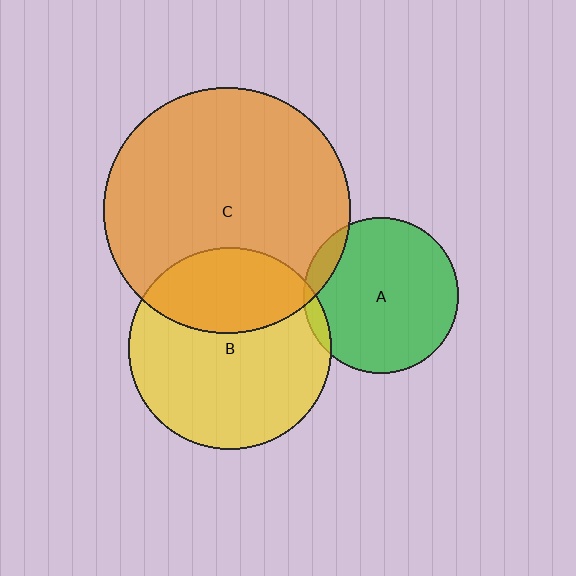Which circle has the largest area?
Circle C (orange).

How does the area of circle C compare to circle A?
Approximately 2.5 times.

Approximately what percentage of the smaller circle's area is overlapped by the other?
Approximately 10%.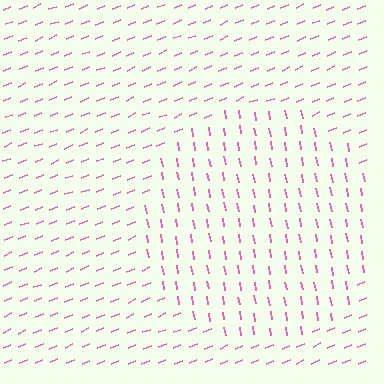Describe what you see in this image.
The image is filled with small pink line segments. A circle region in the image has lines oriented differently from the surrounding lines, creating a visible texture boundary.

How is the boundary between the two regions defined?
The boundary is defined purely by a change in line orientation (approximately 78 degrees difference). All lines are the same color and thickness.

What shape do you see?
I see a circle.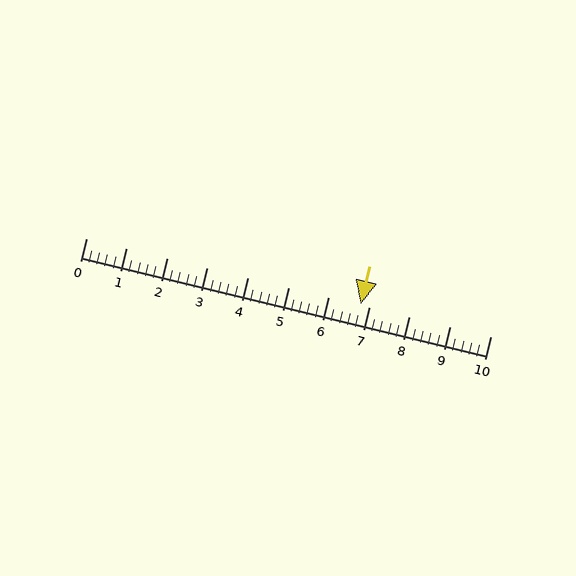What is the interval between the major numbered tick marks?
The major tick marks are spaced 1 units apart.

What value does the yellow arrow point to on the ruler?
The yellow arrow points to approximately 6.8.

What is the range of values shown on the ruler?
The ruler shows values from 0 to 10.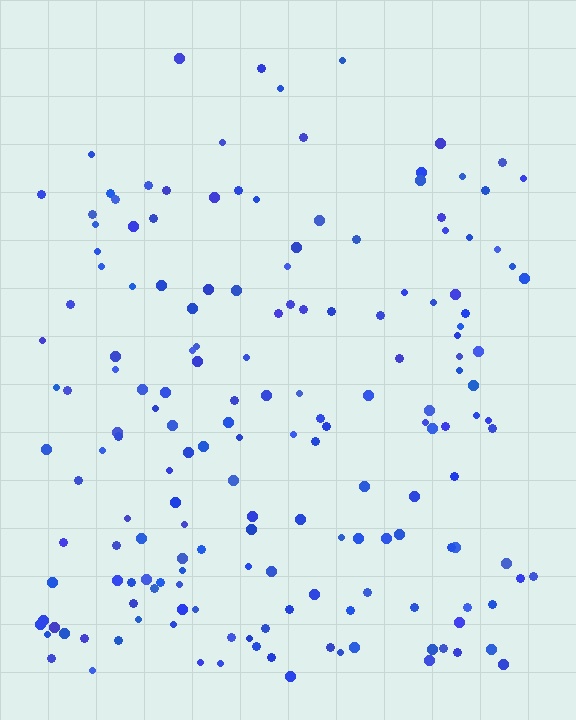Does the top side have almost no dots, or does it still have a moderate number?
Still a moderate number, just noticeably fewer than the bottom.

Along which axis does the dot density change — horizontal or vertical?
Vertical.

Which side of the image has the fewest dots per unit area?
The top.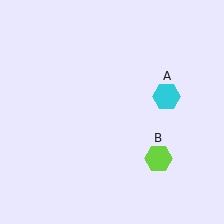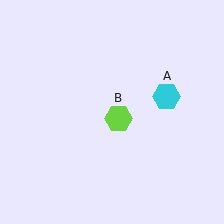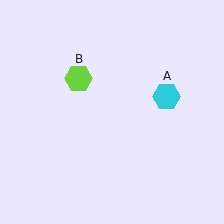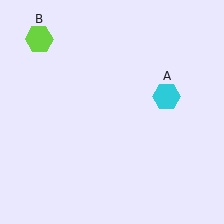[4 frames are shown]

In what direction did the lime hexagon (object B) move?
The lime hexagon (object B) moved up and to the left.